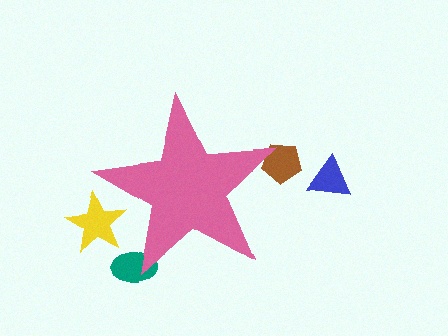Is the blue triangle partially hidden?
No, the blue triangle is fully visible.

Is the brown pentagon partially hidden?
Yes, the brown pentagon is partially hidden behind the pink star.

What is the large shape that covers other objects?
A pink star.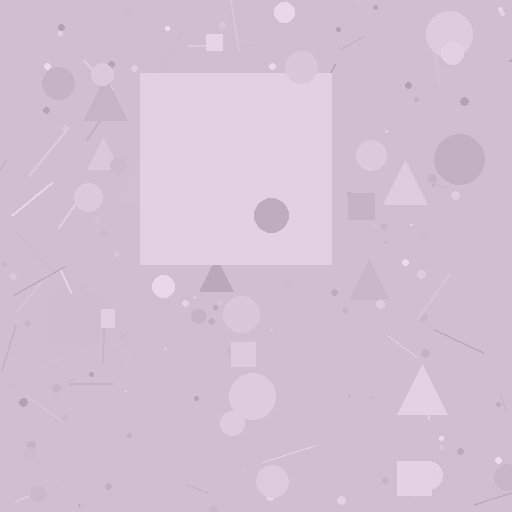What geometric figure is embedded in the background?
A square is embedded in the background.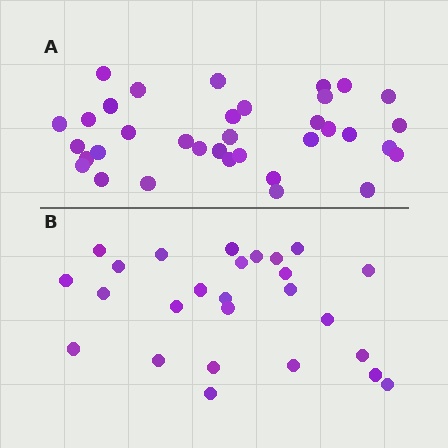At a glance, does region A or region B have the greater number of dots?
Region A (the top region) has more dots.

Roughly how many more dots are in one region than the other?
Region A has roughly 8 or so more dots than region B.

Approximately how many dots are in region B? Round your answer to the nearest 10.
About 30 dots. (The exact count is 26, which rounds to 30.)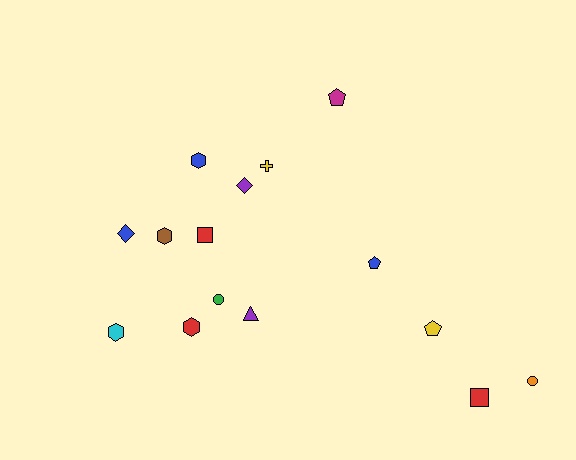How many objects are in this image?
There are 15 objects.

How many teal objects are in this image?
There are no teal objects.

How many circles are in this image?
There are 2 circles.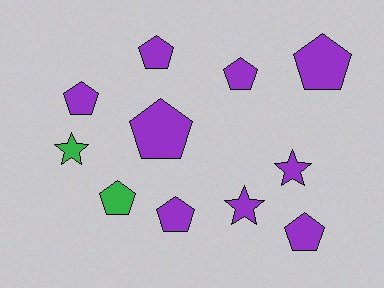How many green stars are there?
There is 1 green star.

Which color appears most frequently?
Purple, with 9 objects.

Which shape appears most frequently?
Pentagon, with 8 objects.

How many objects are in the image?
There are 11 objects.